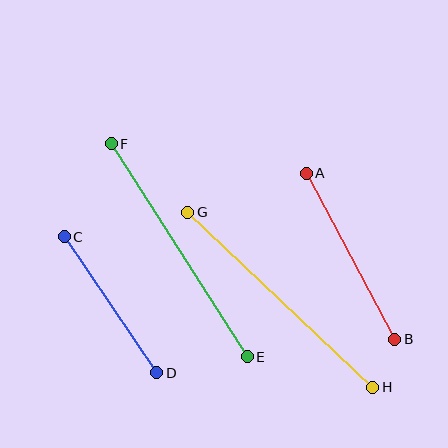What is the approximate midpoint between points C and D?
The midpoint is at approximately (111, 305) pixels.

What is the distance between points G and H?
The distance is approximately 254 pixels.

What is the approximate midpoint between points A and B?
The midpoint is at approximately (350, 256) pixels.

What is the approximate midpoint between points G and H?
The midpoint is at approximately (280, 300) pixels.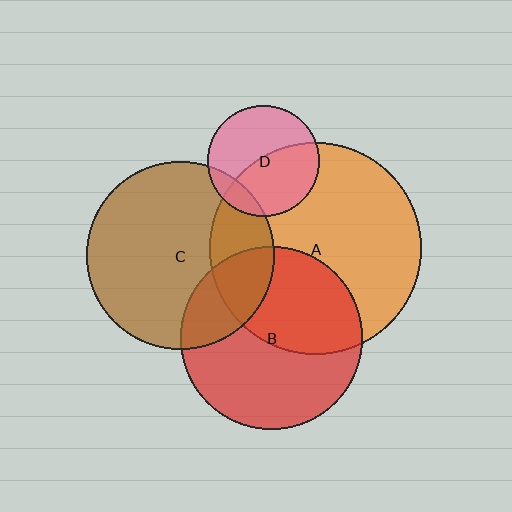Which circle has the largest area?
Circle A (orange).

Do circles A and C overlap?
Yes.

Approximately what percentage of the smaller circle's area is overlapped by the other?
Approximately 25%.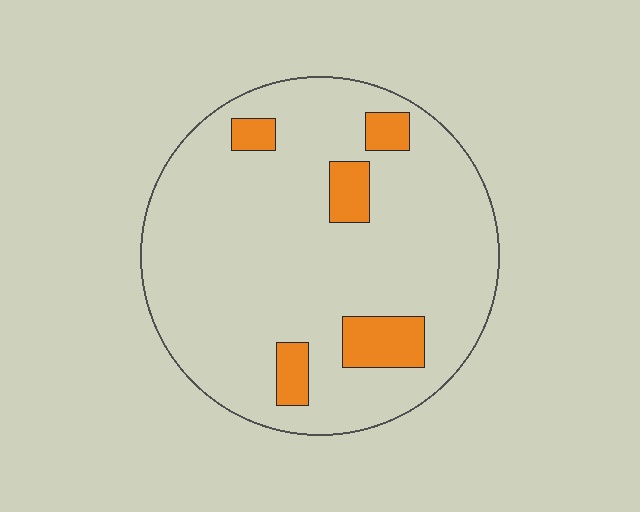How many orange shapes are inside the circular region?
5.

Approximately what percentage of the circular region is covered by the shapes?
Approximately 10%.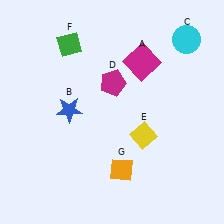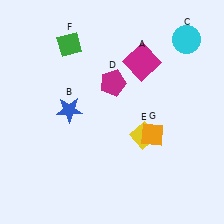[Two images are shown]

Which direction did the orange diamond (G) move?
The orange diamond (G) moved up.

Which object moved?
The orange diamond (G) moved up.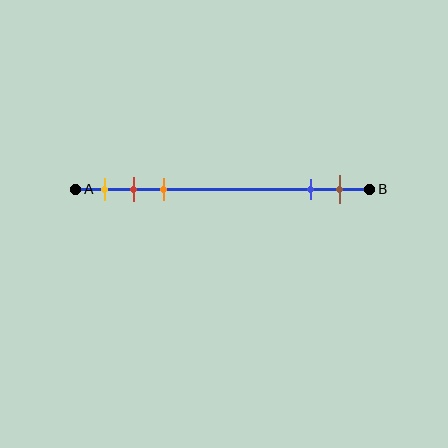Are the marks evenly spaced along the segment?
No, the marks are not evenly spaced.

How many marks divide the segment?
There are 5 marks dividing the segment.